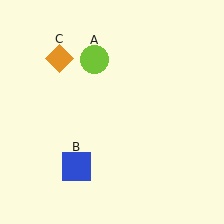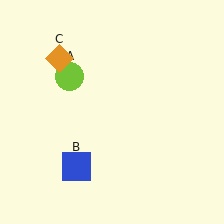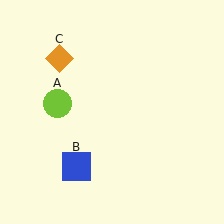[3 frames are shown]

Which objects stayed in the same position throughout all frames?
Blue square (object B) and orange diamond (object C) remained stationary.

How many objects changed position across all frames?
1 object changed position: lime circle (object A).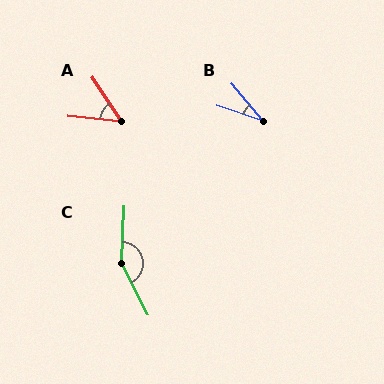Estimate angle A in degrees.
Approximately 51 degrees.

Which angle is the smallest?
B, at approximately 31 degrees.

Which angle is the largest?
C, at approximately 150 degrees.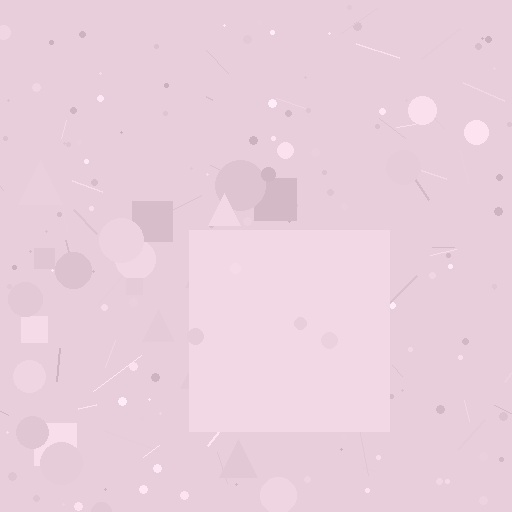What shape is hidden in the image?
A square is hidden in the image.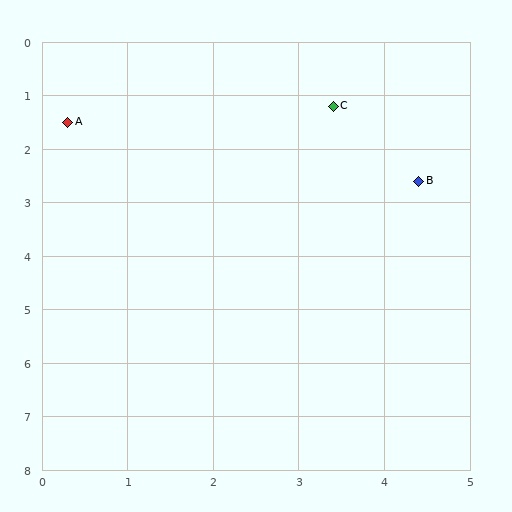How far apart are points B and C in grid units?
Points B and C are about 1.7 grid units apart.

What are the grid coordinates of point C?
Point C is at approximately (3.4, 1.2).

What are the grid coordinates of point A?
Point A is at approximately (0.3, 1.5).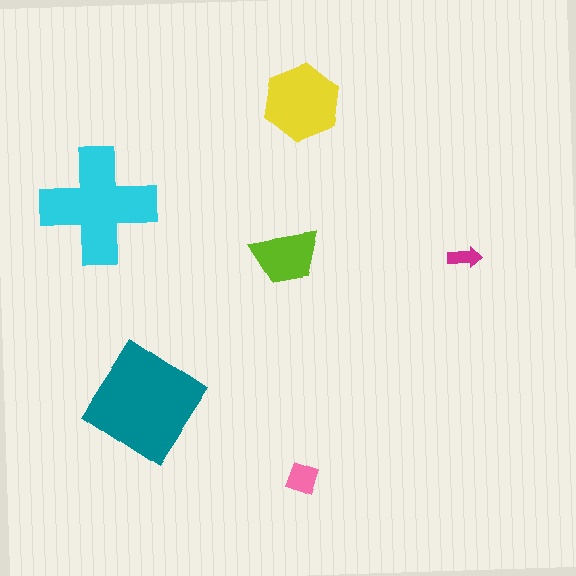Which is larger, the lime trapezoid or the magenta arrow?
The lime trapezoid.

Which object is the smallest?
The magenta arrow.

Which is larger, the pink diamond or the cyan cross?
The cyan cross.